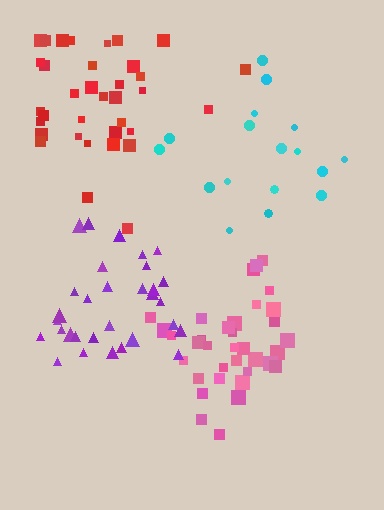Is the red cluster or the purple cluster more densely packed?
Purple.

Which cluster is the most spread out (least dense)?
Cyan.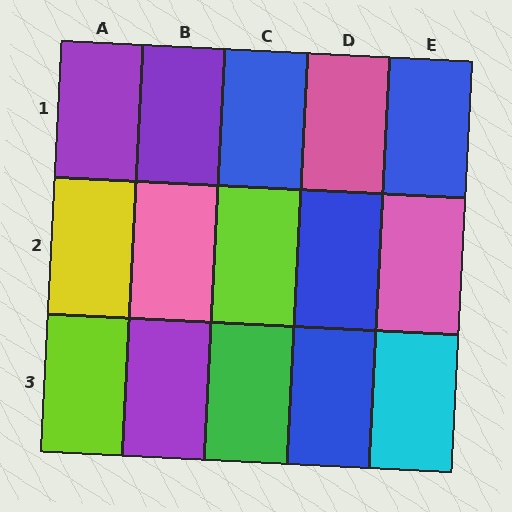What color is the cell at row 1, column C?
Blue.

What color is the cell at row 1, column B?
Purple.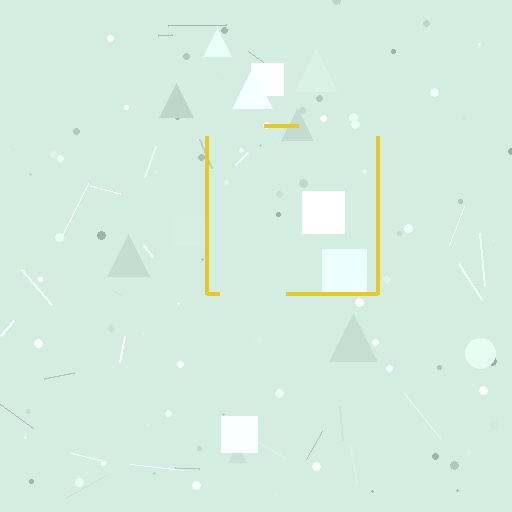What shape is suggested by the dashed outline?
The dashed outline suggests a square.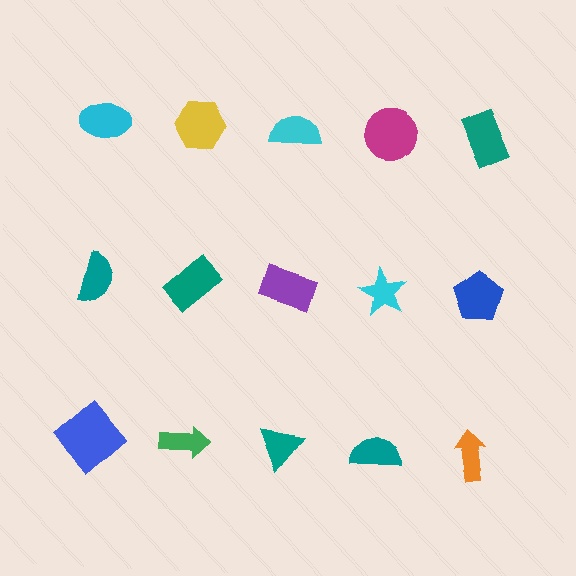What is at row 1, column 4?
A magenta circle.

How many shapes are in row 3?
5 shapes.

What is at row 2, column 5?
A blue pentagon.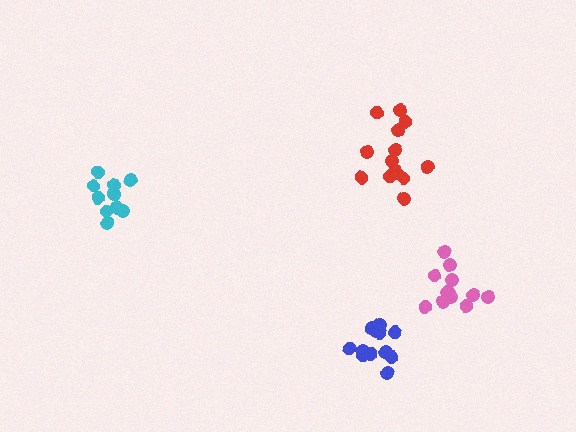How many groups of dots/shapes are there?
There are 4 groups.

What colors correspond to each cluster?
The clusters are colored: pink, red, blue, cyan.